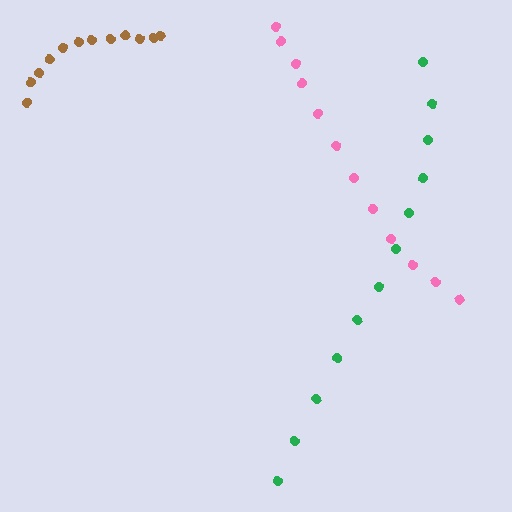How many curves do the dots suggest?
There are 3 distinct paths.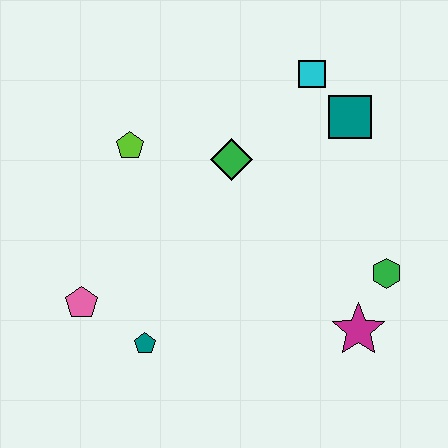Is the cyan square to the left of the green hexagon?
Yes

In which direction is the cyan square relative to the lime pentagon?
The cyan square is to the right of the lime pentagon.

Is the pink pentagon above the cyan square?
No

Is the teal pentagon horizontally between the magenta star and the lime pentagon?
Yes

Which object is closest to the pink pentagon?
The teal pentagon is closest to the pink pentagon.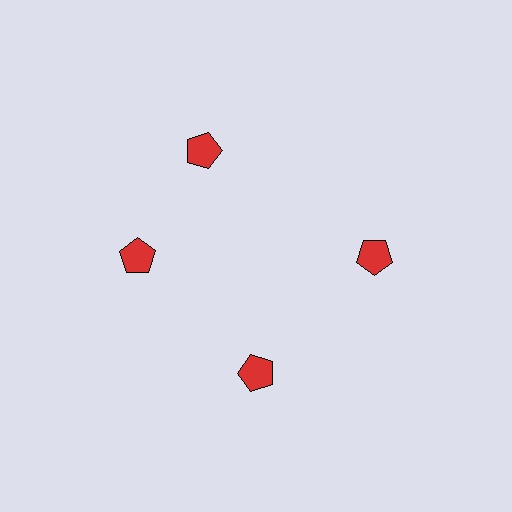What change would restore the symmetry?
The symmetry would be restored by rotating it back into even spacing with its neighbors so that all 4 pentagons sit at equal angles and equal distance from the center.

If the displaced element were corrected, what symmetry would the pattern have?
It would have 4-fold rotational symmetry — the pattern would map onto itself every 90 degrees.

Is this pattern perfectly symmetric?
No. The 4 red pentagons are arranged in a ring, but one element near the 12 o'clock position is rotated out of alignment along the ring, breaking the 4-fold rotational symmetry.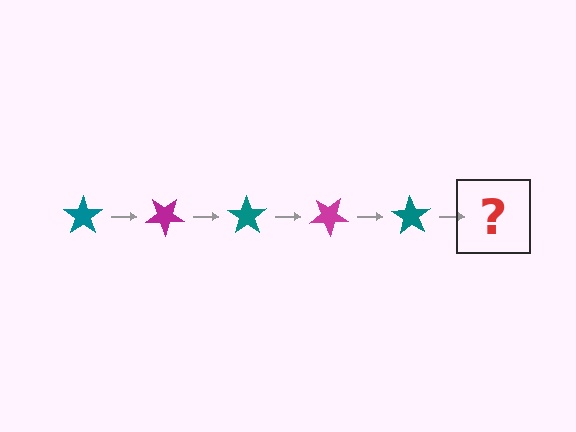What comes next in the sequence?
The next element should be a magenta star, rotated 175 degrees from the start.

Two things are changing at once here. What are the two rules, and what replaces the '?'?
The two rules are that it rotates 35 degrees each step and the color cycles through teal and magenta. The '?' should be a magenta star, rotated 175 degrees from the start.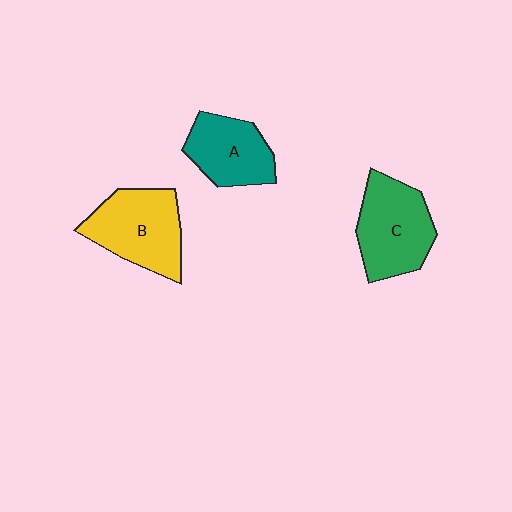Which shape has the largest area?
Shape B (yellow).